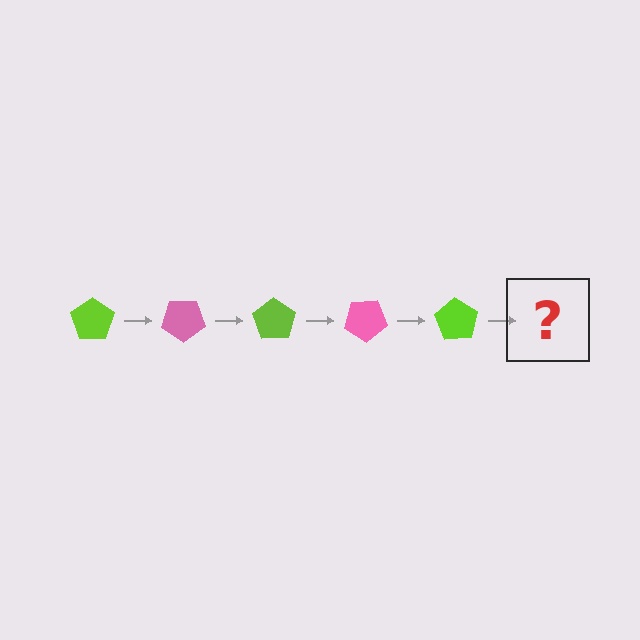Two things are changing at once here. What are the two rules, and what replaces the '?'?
The two rules are that it rotates 35 degrees each step and the color cycles through lime and pink. The '?' should be a pink pentagon, rotated 175 degrees from the start.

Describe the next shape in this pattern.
It should be a pink pentagon, rotated 175 degrees from the start.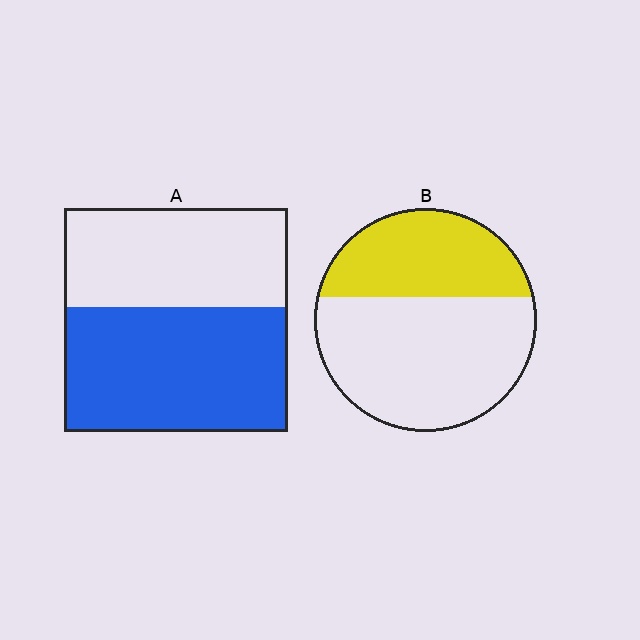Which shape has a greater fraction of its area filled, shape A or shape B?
Shape A.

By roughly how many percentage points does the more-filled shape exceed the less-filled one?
By roughly 20 percentage points (A over B).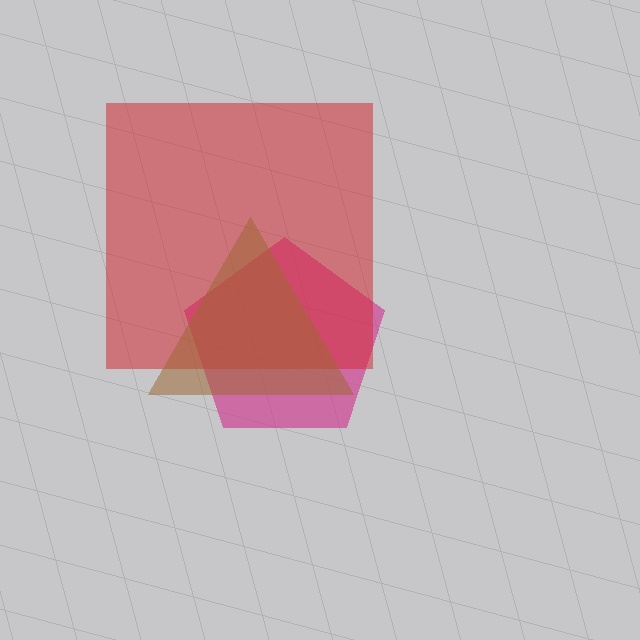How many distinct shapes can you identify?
There are 3 distinct shapes: a magenta pentagon, a red square, a brown triangle.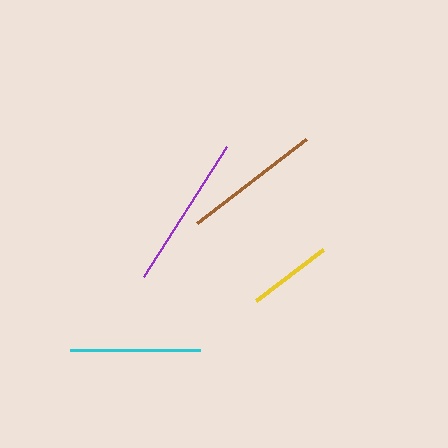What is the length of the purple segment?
The purple segment is approximately 154 pixels long.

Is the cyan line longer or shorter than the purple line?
The purple line is longer than the cyan line.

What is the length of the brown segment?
The brown segment is approximately 137 pixels long.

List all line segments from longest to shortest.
From longest to shortest: purple, brown, cyan, yellow.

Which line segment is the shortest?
The yellow line is the shortest at approximately 84 pixels.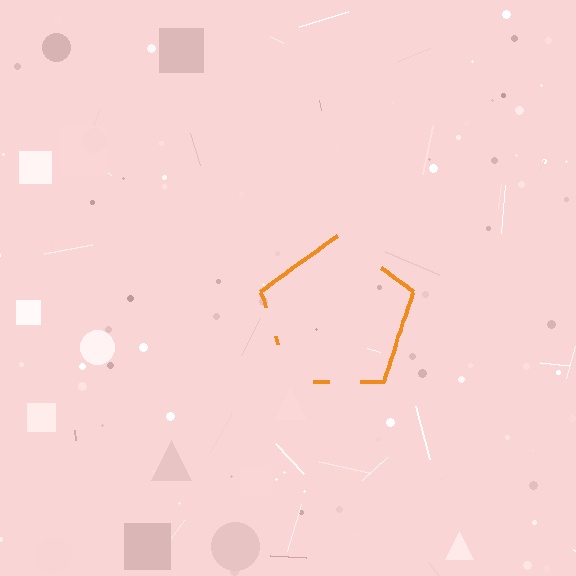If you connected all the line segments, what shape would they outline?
They would outline a pentagon.